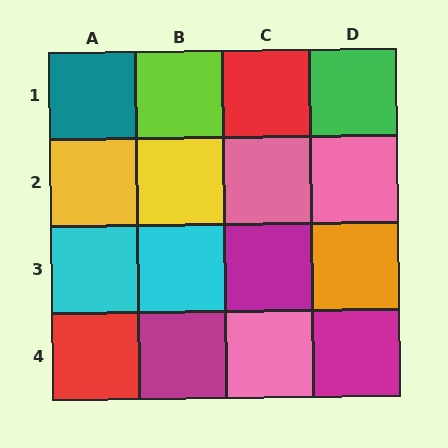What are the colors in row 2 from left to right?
Yellow, yellow, pink, pink.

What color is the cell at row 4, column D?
Magenta.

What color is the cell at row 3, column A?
Cyan.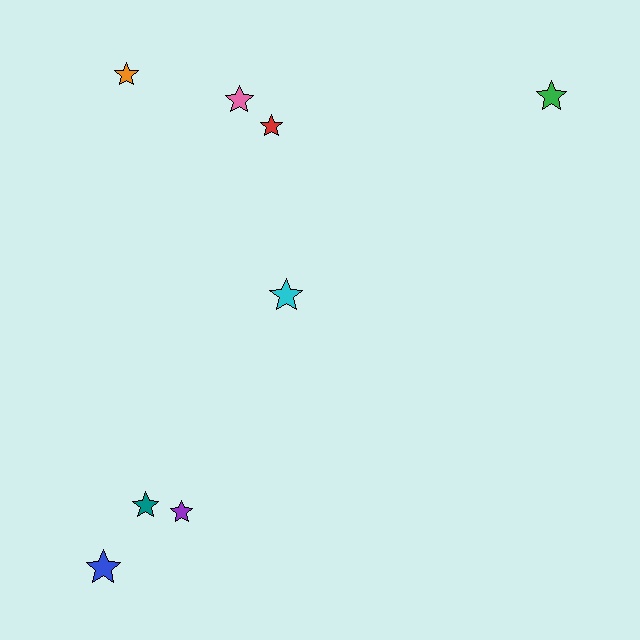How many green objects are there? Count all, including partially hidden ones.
There is 1 green object.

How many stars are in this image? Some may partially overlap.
There are 8 stars.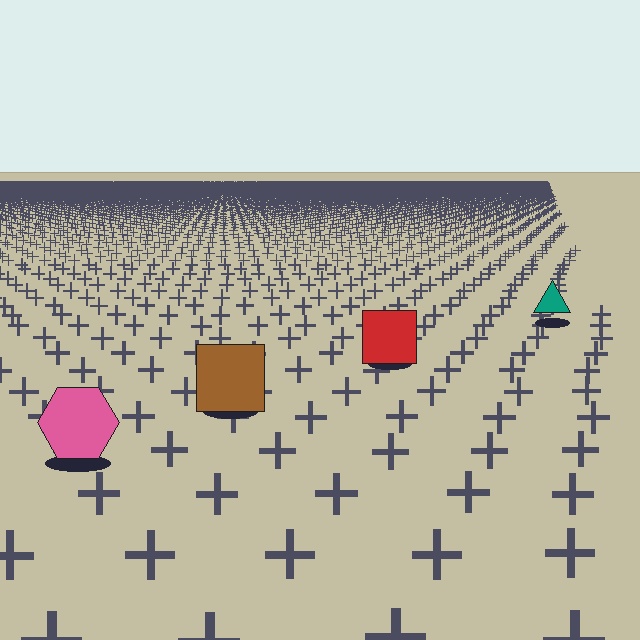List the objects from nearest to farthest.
From nearest to farthest: the pink hexagon, the brown square, the red square, the teal triangle.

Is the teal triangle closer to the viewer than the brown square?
No. The brown square is closer — you can tell from the texture gradient: the ground texture is coarser near it.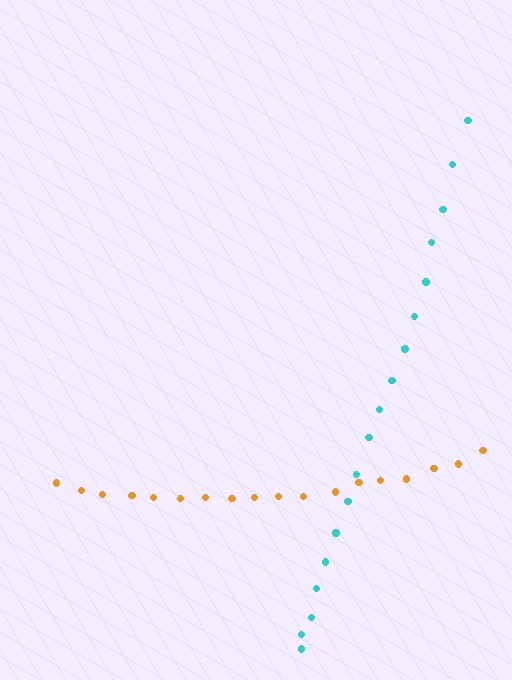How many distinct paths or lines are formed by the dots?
There are 2 distinct paths.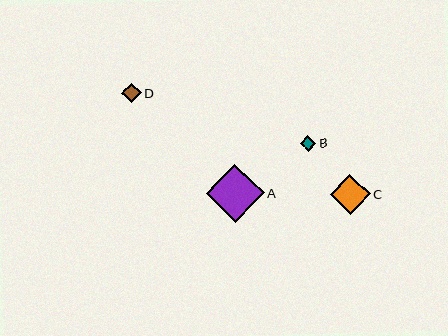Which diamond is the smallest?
Diamond B is the smallest with a size of approximately 16 pixels.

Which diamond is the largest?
Diamond A is the largest with a size of approximately 58 pixels.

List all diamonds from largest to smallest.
From largest to smallest: A, C, D, B.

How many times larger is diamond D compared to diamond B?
Diamond D is approximately 1.3 times the size of diamond B.